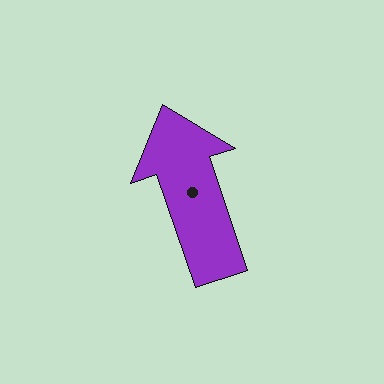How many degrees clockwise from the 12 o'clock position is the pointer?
Approximately 341 degrees.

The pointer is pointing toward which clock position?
Roughly 11 o'clock.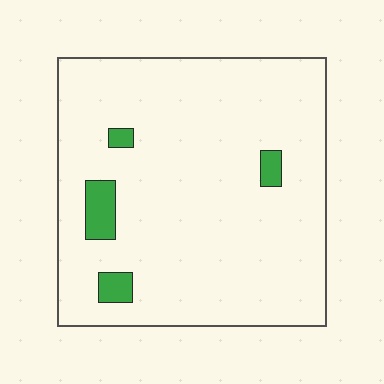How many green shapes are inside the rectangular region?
4.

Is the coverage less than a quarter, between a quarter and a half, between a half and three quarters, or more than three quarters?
Less than a quarter.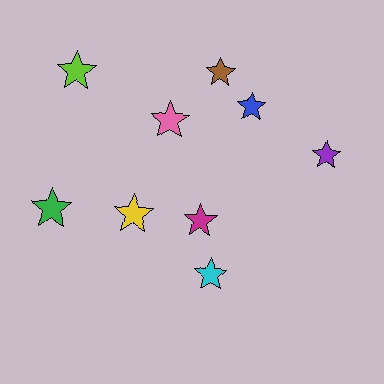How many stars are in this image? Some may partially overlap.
There are 9 stars.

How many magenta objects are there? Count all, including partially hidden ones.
There is 1 magenta object.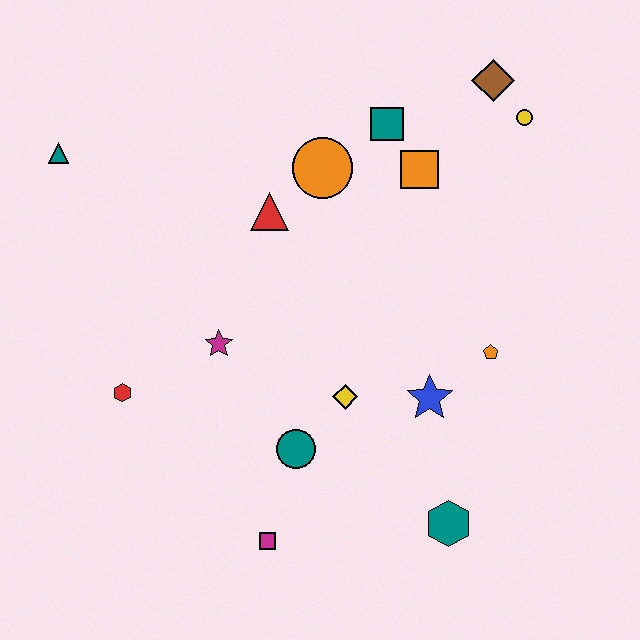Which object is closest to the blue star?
The orange pentagon is closest to the blue star.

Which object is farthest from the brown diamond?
The magenta square is farthest from the brown diamond.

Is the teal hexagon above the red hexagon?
No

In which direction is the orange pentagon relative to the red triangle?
The orange pentagon is to the right of the red triangle.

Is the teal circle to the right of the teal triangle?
Yes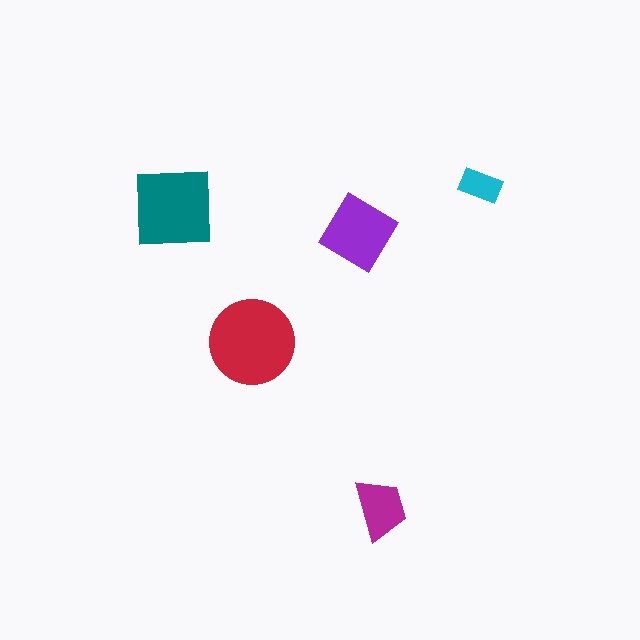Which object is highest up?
The cyan rectangle is topmost.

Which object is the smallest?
The cyan rectangle.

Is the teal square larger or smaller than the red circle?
Smaller.